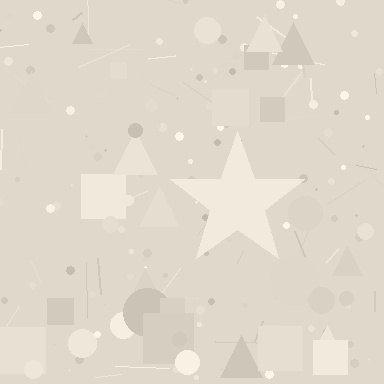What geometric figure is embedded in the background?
A star is embedded in the background.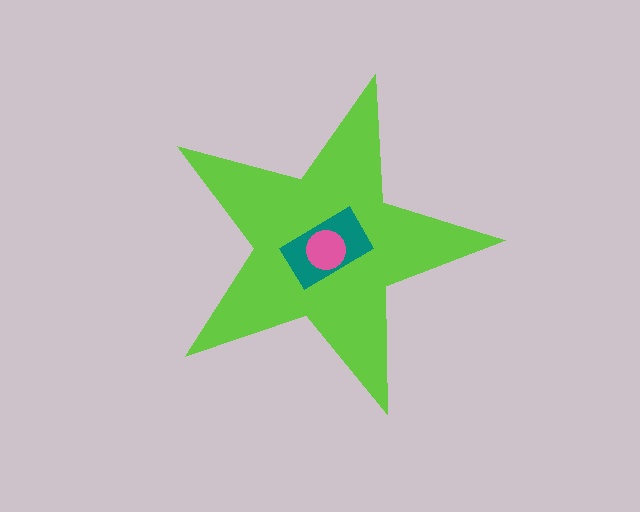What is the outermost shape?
The lime star.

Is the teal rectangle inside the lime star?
Yes.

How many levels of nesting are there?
3.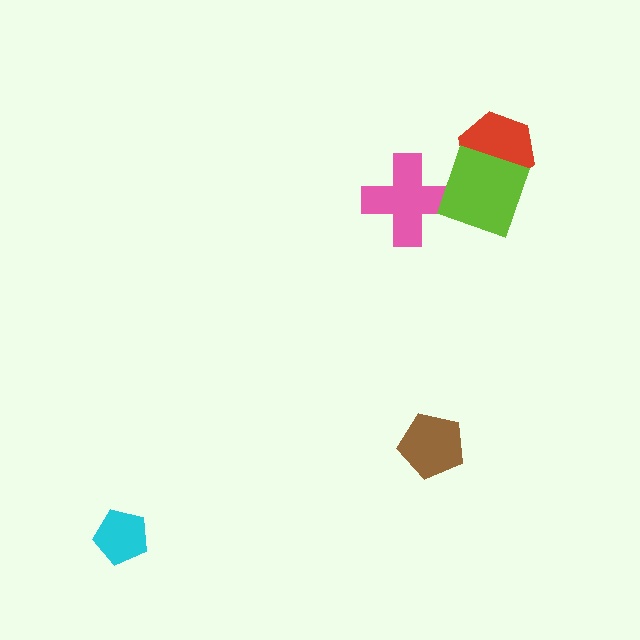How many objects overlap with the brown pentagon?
0 objects overlap with the brown pentagon.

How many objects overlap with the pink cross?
0 objects overlap with the pink cross.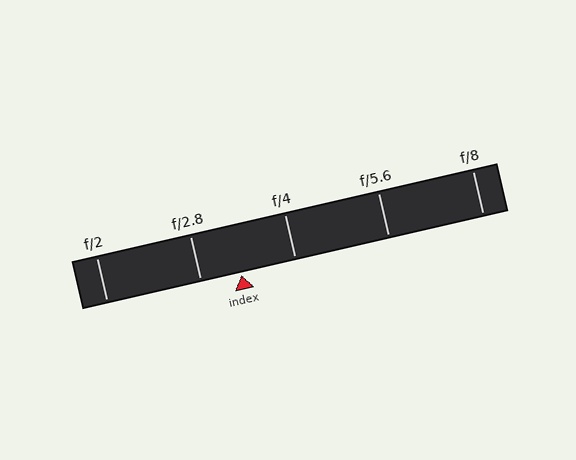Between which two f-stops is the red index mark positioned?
The index mark is between f/2.8 and f/4.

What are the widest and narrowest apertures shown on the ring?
The widest aperture shown is f/2 and the narrowest is f/8.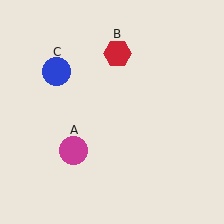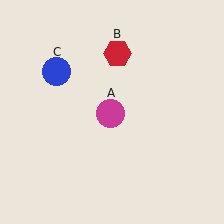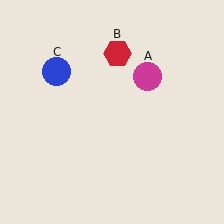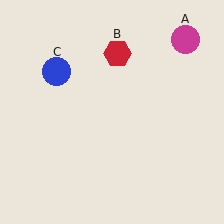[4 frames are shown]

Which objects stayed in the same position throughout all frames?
Red hexagon (object B) and blue circle (object C) remained stationary.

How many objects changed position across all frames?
1 object changed position: magenta circle (object A).